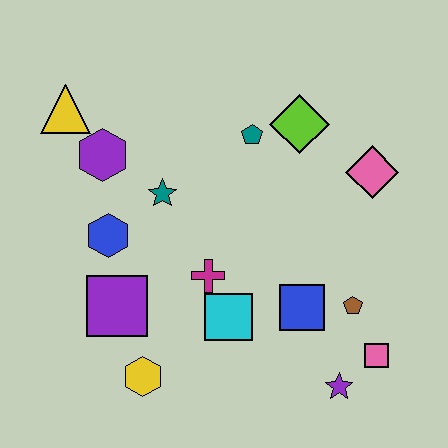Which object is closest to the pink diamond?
The lime diamond is closest to the pink diamond.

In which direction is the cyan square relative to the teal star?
The cyan square is below the teal star.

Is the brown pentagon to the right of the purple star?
Yes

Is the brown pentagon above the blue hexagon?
No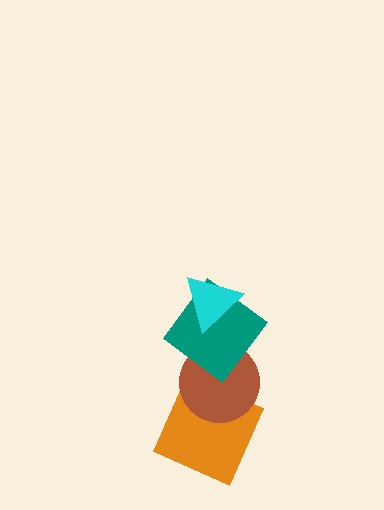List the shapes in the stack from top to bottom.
From top to bottom: the cyan triangle, the teal diamond, the brown circle, the orange square.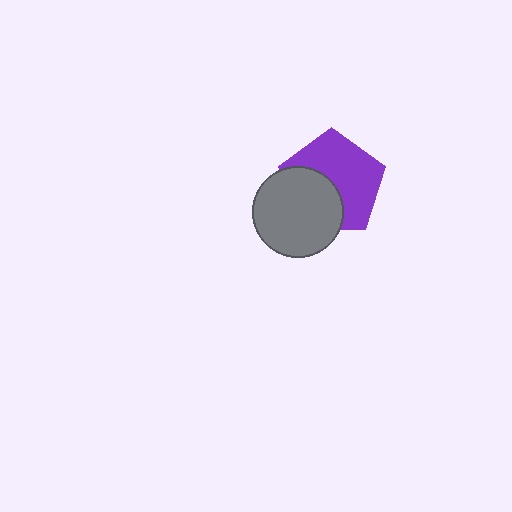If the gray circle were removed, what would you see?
You would see the complete purple pentagon.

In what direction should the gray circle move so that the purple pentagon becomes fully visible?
The gray circle should move toward the lower-left. That is the shortest direction to clear the overlap and leave the purple pentagon fully visible.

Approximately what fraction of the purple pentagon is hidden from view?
Roughly 40% of the purple pentagon is hidden behind the gray circle.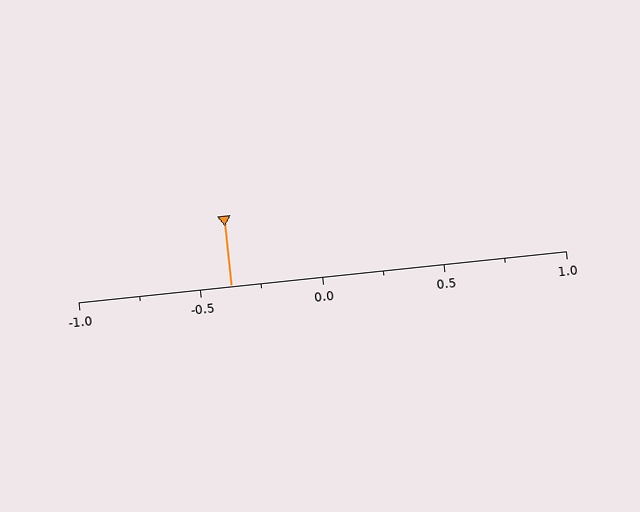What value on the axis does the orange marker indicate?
The marker indicates approximately -0.38.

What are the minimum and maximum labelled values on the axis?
The axis runs from -1.0 to 1.0.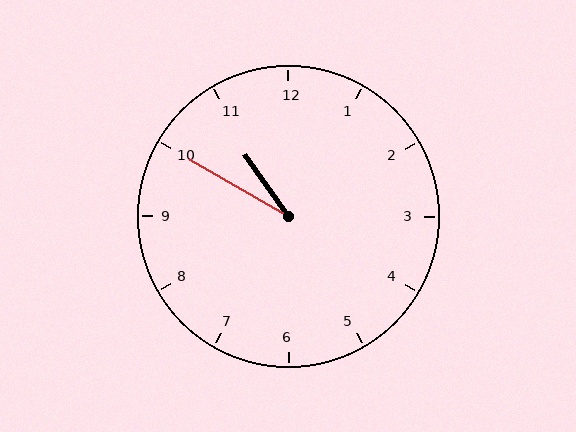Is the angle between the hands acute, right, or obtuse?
It is acute.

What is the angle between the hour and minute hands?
Approximately 25 degrees.